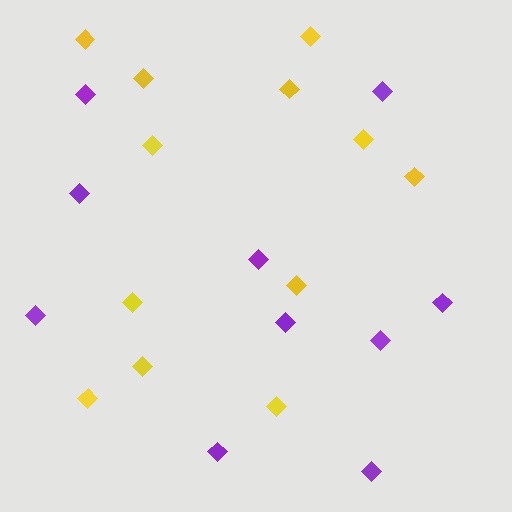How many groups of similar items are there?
There are 2 groups: one group of yellow diamonds (12) and one group of purple diamonds (10).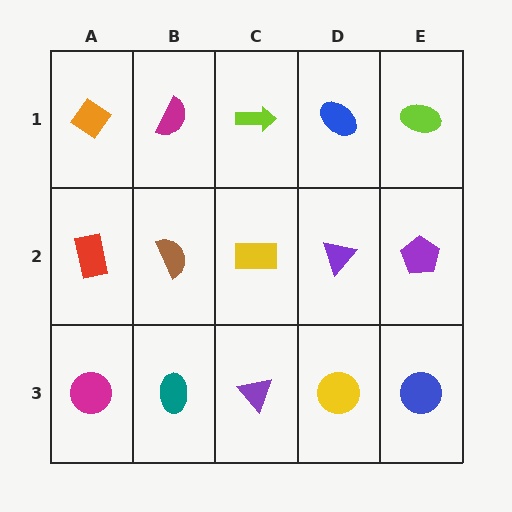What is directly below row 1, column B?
A brown semicircle.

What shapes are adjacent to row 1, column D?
A purple triangle (row 2, column D), a lime arrow (row 1, column C), a lime ellipse (row 1, column E).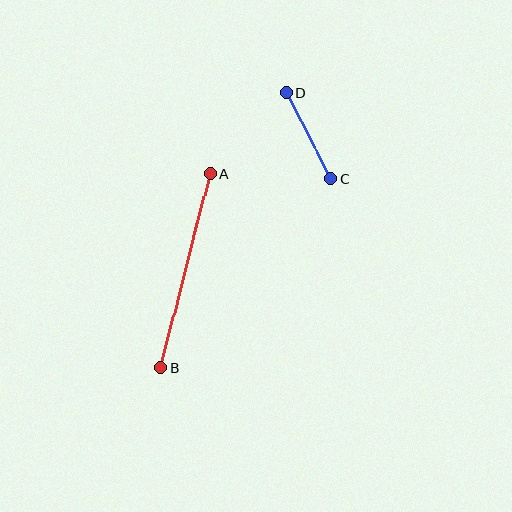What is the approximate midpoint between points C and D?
The midpoint is at approximately (308, 136) pixels.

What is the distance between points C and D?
The distance is approximately 96 pixels.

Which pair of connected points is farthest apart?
Points A and B are farthest apart.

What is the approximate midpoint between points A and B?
The midpoint is at approximately (186, 271) pixels.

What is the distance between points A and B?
The distance is approximately 201 pixels.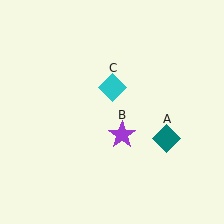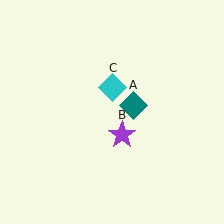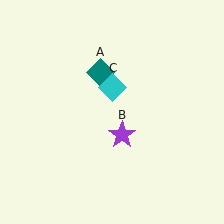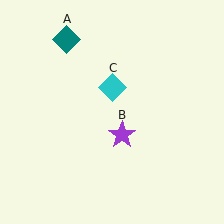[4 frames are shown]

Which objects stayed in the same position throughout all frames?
Purple star (object B) and cyan diamond (object C) remained stationary.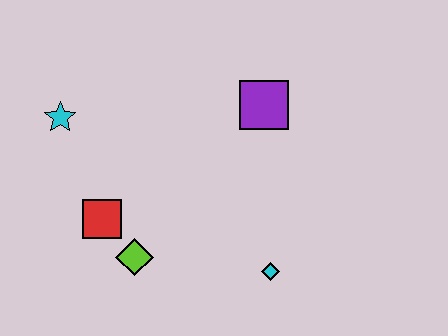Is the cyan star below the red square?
No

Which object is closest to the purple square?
The cyan diamond is closest to the purple square.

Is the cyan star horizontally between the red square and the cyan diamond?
No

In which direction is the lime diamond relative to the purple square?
The lime diamond is below the purple square.